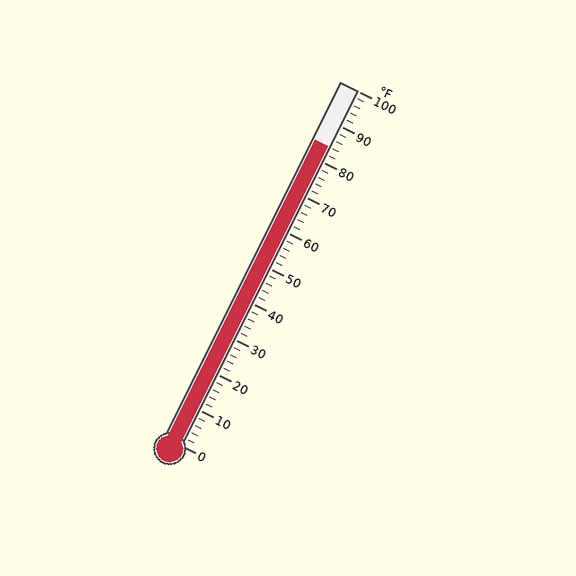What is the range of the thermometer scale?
The thermometer scale ranges from 0°F to 100°F.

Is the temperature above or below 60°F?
The temperature is above 60°F.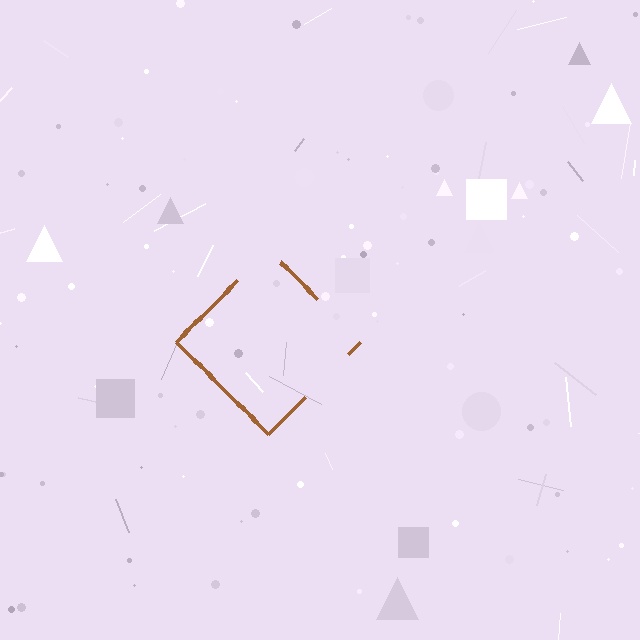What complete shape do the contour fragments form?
The contour fragments form a diamond.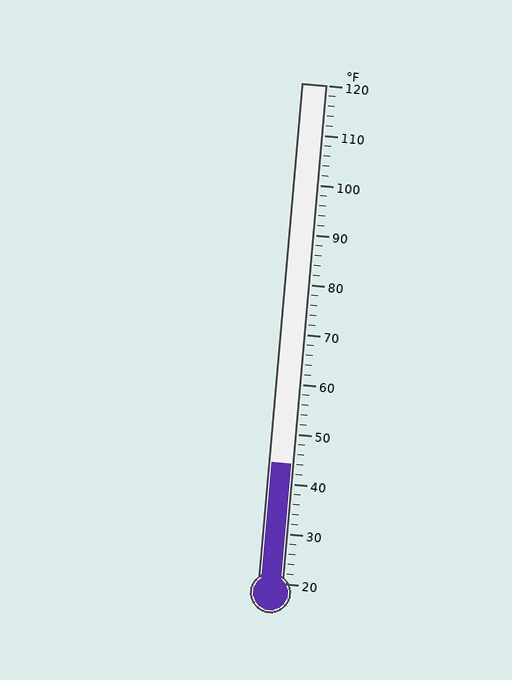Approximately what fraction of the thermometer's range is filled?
The thermometer is filled to approximately 25% of its range.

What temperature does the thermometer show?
The thermometer shows approximately 44°F.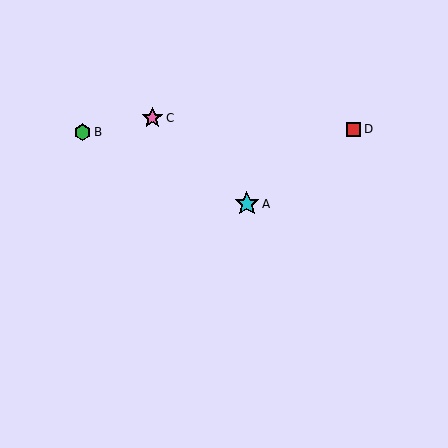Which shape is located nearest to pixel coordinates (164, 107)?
The pink star (labeled C) at (152, 118) is nearest to that location.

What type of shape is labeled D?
Shape D is a red square.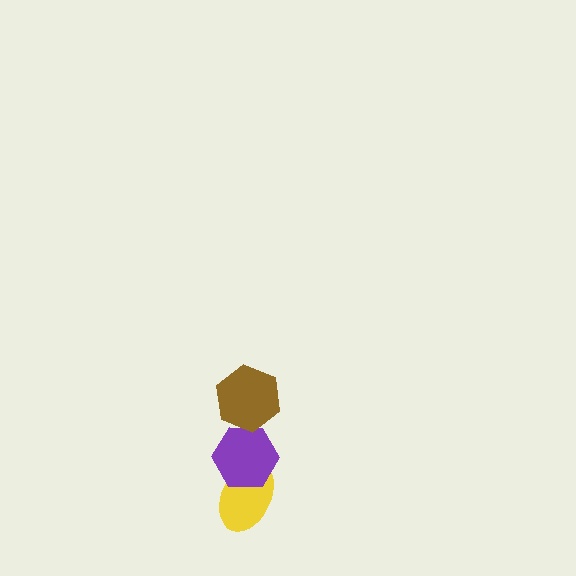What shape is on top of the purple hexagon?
The brown hexagon is on top of the purple hexagon.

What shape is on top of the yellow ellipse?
The purple hexagon is on top of the yellow ellipse.